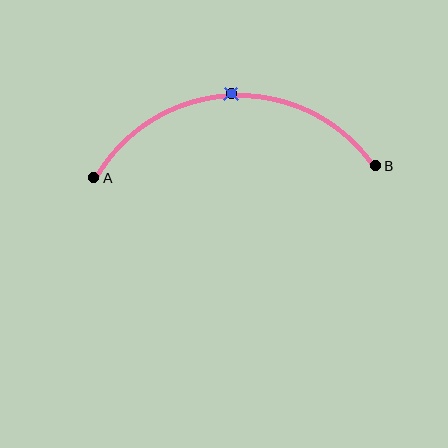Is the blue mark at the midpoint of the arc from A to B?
Yes. The blue mark lies on the arc at equal arc-length from both A and B — it is the arc midpoint.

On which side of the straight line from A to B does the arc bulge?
The arc bulges above the straight line connecting A and B.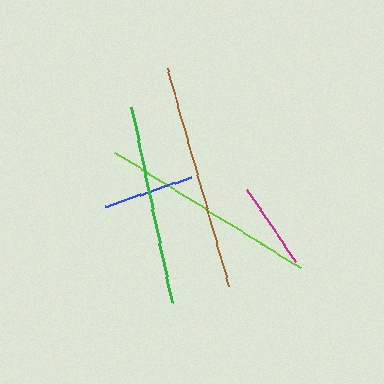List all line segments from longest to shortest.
From longest to shortest: brown, lime, green, blue, magenta.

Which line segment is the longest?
The brown line is the longest at approximately 227 pixels.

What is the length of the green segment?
The green segment is approximately 199 pixels long.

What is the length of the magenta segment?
The magenta segment is approximately 87 pixels long.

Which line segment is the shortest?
The magenta line is the shortest at approximately 87 pixels.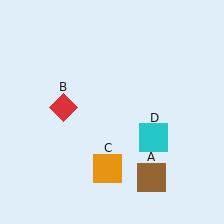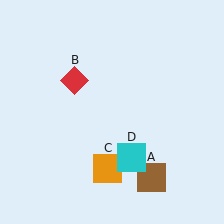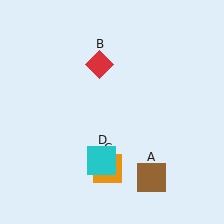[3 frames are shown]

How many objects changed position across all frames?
2 objects changed position: red diamond (object B), cyan square (object D).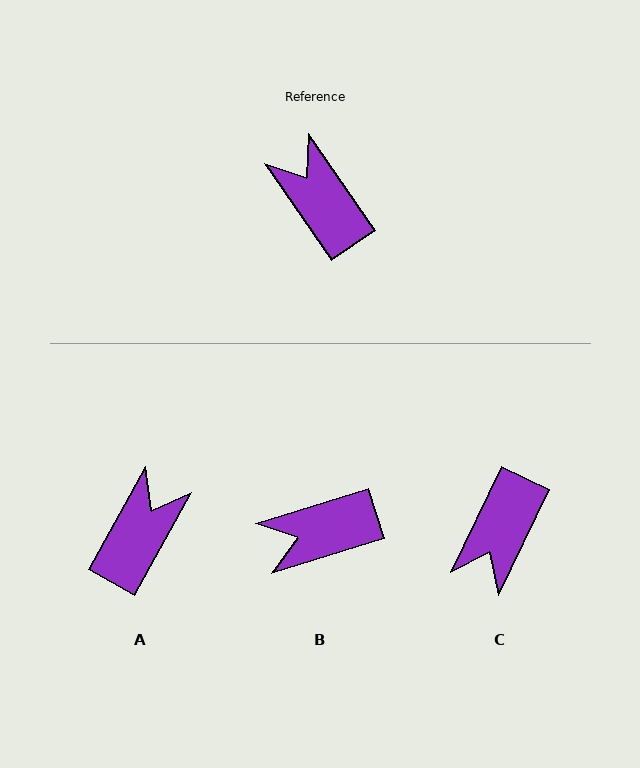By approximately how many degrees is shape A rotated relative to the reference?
Approximately 64 degrees clockwise.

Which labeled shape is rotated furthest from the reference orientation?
C, about 120 degrees away.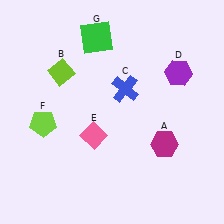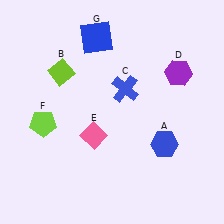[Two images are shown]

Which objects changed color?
A changed from magenta to blue. G changed from green to blue.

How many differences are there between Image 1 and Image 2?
There are 2 differences between the two images.